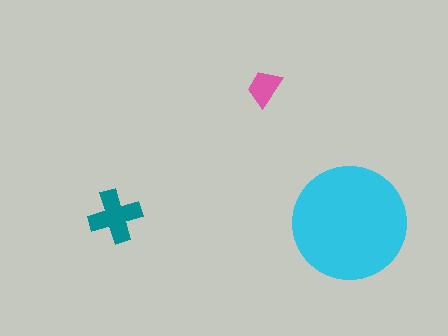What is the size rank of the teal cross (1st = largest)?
2nd.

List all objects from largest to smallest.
The cyan circle, the teal cross, the pink trapezoid.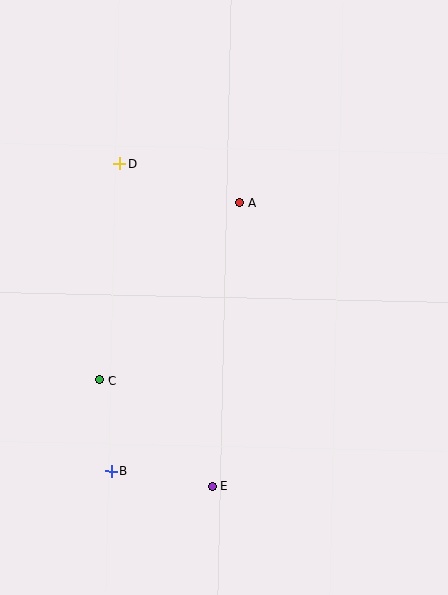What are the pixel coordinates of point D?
Point D is at (120, 163).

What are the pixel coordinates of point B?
Point B is at (111, 471).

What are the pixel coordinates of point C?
Point C is at (100, 380).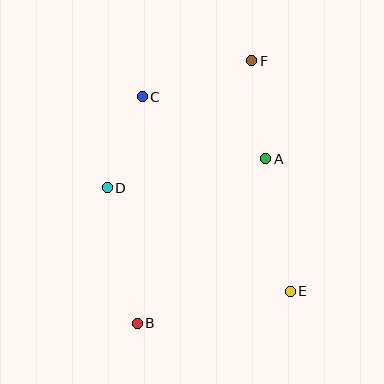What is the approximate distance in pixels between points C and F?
The distance between C and F is approximately 116 pixels.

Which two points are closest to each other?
Points C and D are closest to each other.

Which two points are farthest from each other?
Points B and F are farthest from each other.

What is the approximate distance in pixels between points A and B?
The distance between A and B is approximately 209 pixels.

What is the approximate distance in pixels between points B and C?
The distance between B and C is approximately 227 pixels.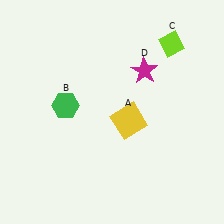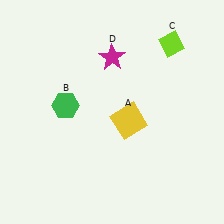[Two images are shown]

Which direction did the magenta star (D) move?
The magenta star (D) moved left.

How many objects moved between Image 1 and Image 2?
1 object moved between the two images.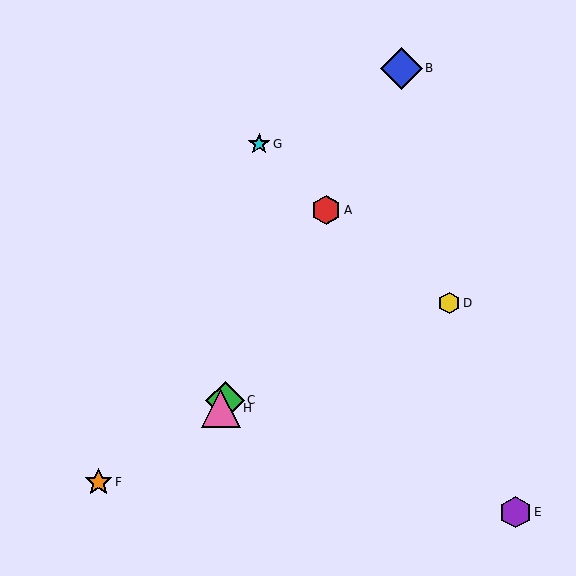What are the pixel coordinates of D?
Object D is at (449, 303).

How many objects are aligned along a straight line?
4 objects (A, B, C, H) are aligned along a straight line.